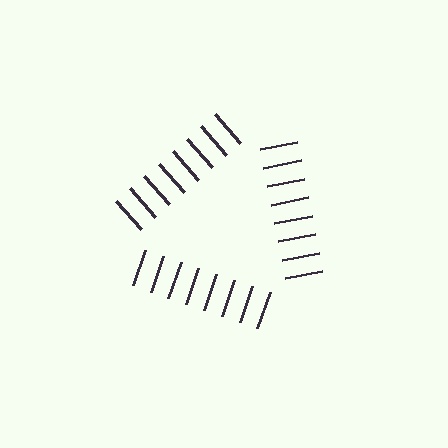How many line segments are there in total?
24 — 8 along each of the 3 edges.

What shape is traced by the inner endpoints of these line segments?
An illusory triangle — the line segments terminate on its edges but no continuous stroke is drawn.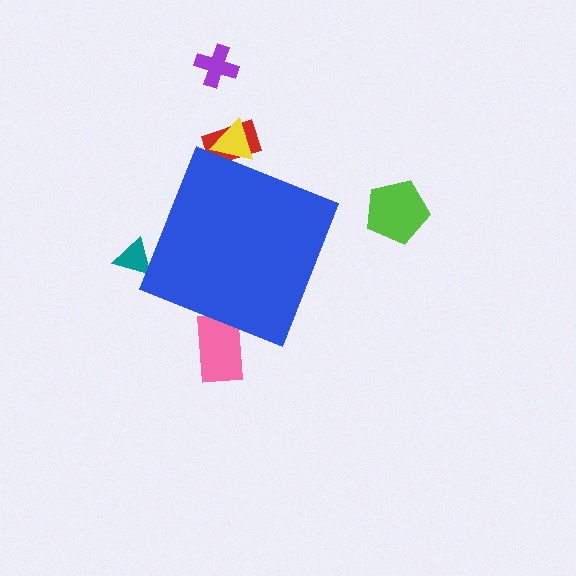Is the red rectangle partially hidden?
Yes, the red rectangle is partially hidden behind the blue diamond.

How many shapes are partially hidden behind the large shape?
4 shapes are partially hidden.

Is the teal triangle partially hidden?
Yes, the teal triangle is partially hidden behind the blue diamond.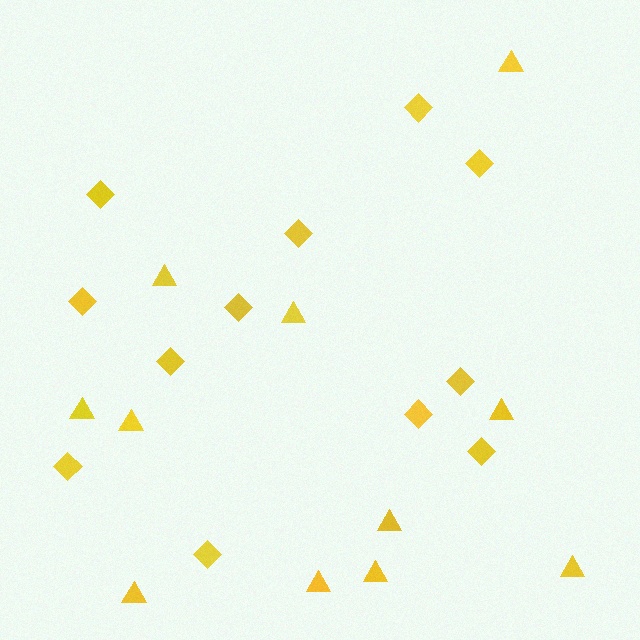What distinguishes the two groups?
There are 2 groups: one group of diamonds (12) and one group of triangles (11).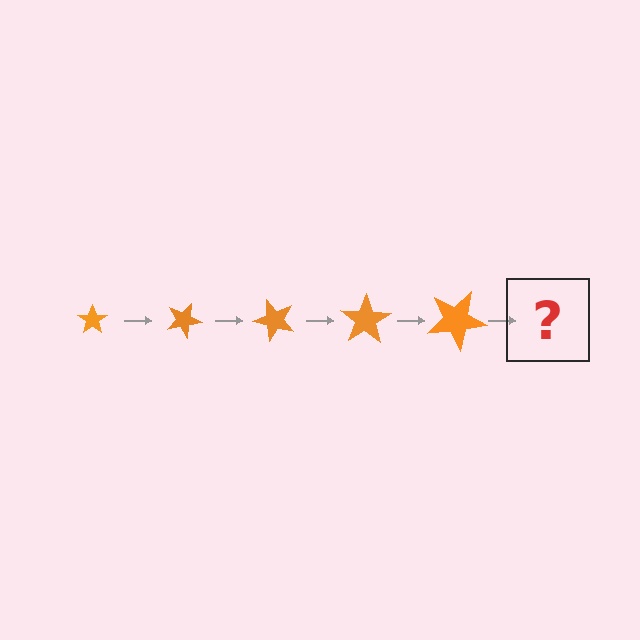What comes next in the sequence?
The next element should be a star, larger than the previous one and rotated 125 degrees from the start.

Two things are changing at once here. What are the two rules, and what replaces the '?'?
The two rules are that the star grows larger each step and it rotates 25 degrees each step. The '?' should be a star, larger than the previous one and rotated 125 degrees from the start.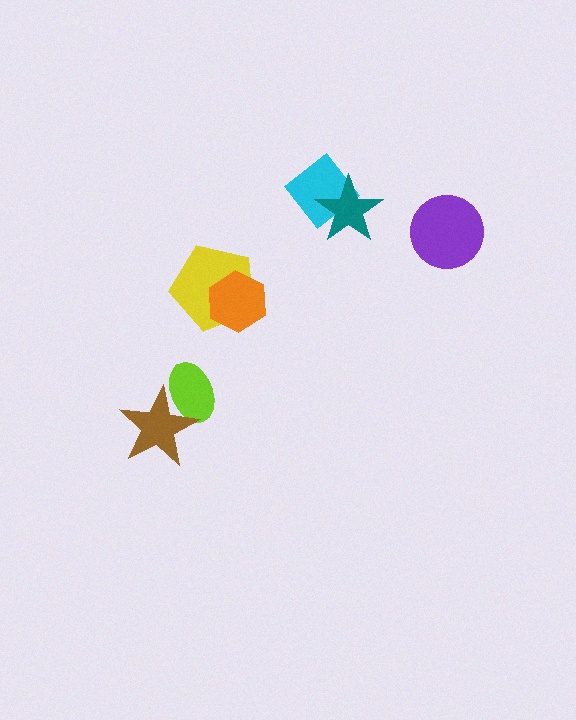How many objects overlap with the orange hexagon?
1 object overlaps with the orange hexagon.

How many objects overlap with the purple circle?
0 objects overlap with the purple circle.